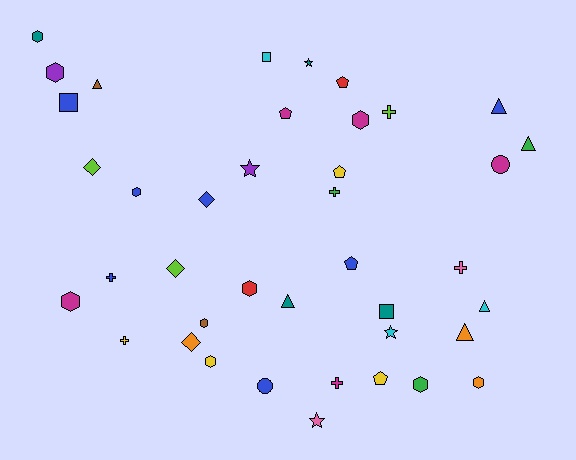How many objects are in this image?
There are 40 objects.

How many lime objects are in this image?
There are 3 lime objects.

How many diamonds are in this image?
There are 4 diamonds.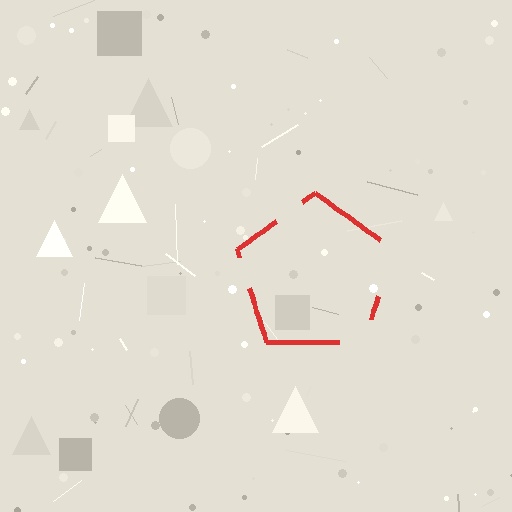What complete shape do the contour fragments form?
The contour fragments form a pentagon.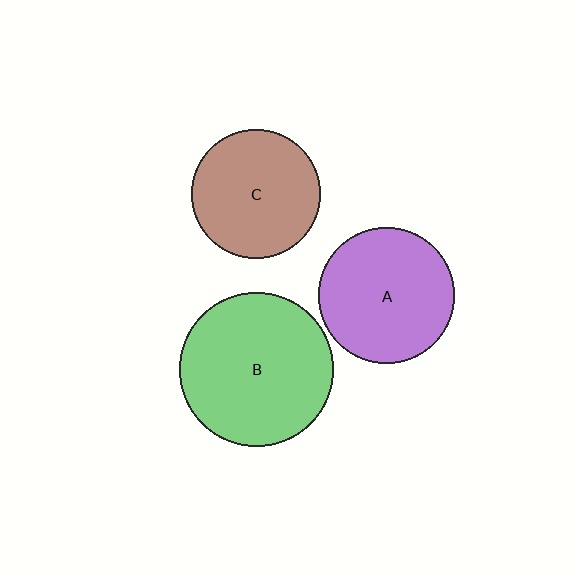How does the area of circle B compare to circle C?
Approximately 1.4 times.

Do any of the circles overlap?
No, none of the circles overlap.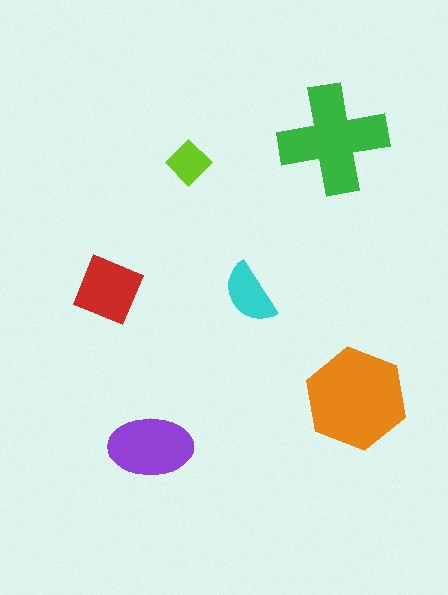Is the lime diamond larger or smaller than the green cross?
Smaller.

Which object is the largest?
The orange hexagon.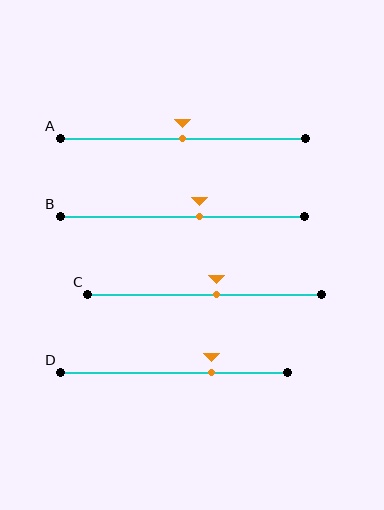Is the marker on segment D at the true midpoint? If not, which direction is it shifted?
No, the marker on segment D is shifted to the right by about 17% of the segment length.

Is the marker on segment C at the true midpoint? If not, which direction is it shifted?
No, the marker on segment C is shifted to the right by about 5% of the segment length.